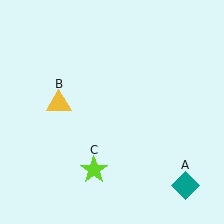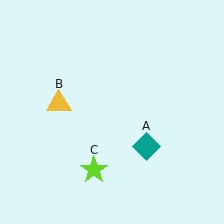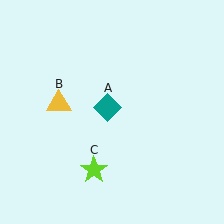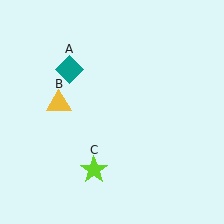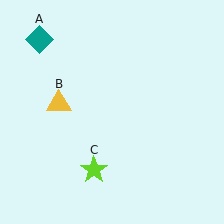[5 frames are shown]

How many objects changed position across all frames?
1 object changed position: teal diamond (object A).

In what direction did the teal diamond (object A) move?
The teal diamond (object A) moved up and to the left.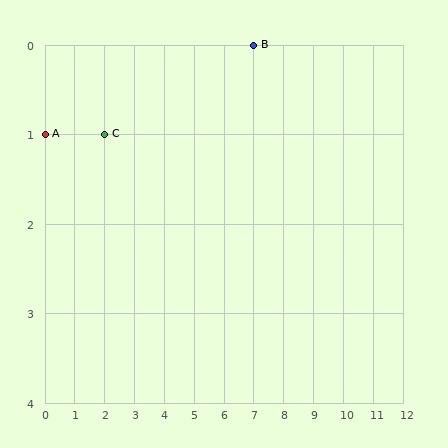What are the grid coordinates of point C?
Point C is at grid coordinates (2, 1).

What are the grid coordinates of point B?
Point B is at grid coordinates (7, 0).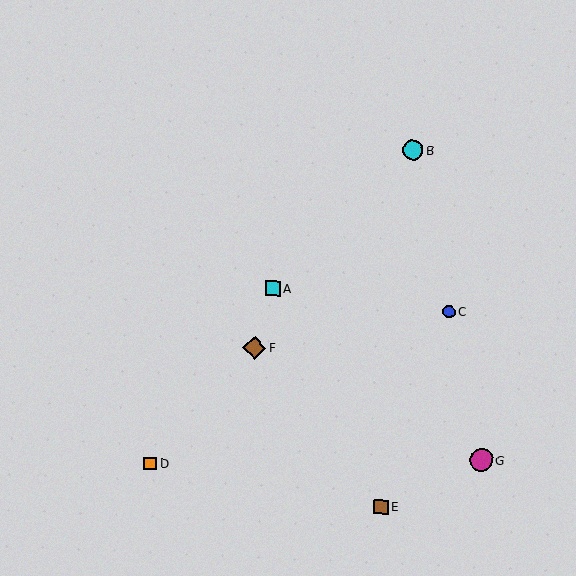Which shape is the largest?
The brown diamond (labeled F) is the largest.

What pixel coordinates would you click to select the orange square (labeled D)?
Click at (150, 463) to select the orange square D.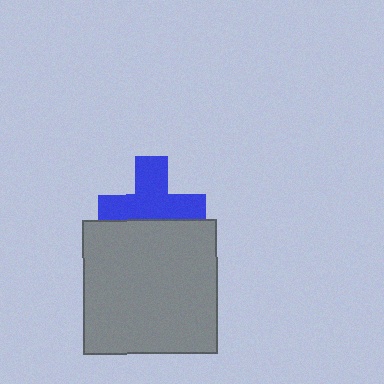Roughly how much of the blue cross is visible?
Most of it is visible (roughly 67%).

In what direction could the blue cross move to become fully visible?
The blue cross could move up. That would shift it out from behind the gray square entirely.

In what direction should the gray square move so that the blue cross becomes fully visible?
The gray square should move down. That is the shortest direction to clear the overlap and leave the blue cross fully visible.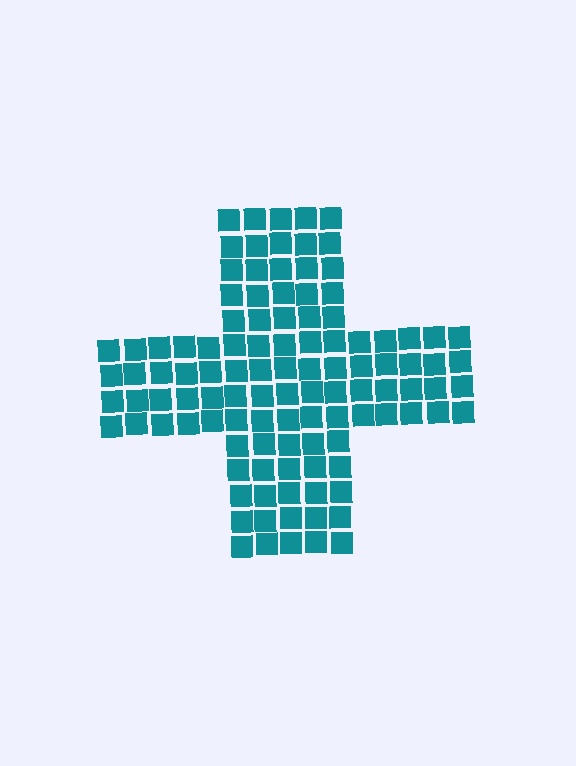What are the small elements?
The small elements are squares.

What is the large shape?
The large shape is a cross.